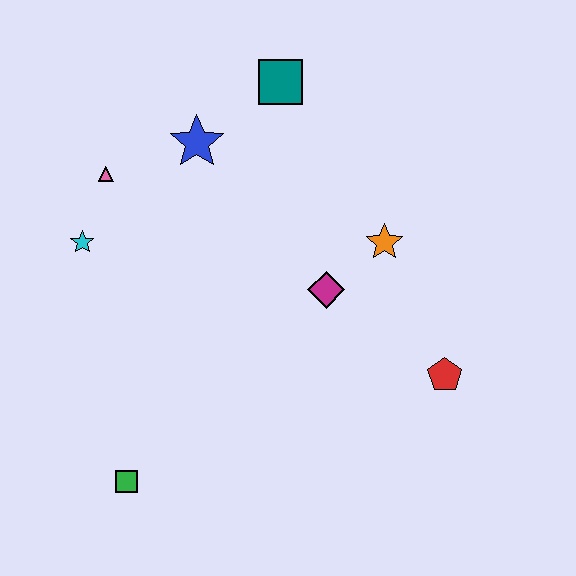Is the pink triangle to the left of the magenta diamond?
Yes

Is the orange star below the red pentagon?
No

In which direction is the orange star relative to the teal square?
The orange star is below the teal square.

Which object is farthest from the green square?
The teal square is farthest from the green square.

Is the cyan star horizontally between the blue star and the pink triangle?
No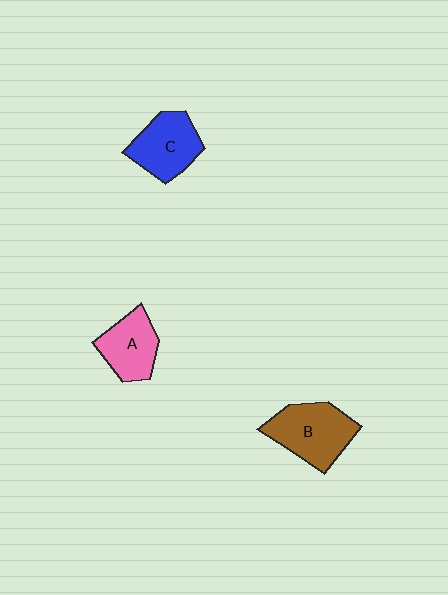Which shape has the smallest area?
Shape A (pink).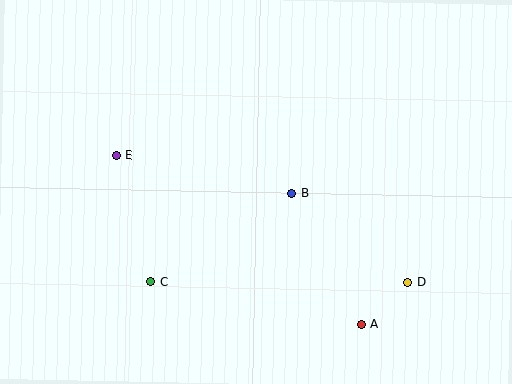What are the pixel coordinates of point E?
Point E is at (116, 155).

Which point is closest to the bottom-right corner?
Point D is closest to the bottom-right corner.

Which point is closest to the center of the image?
Point B at (292, 193) is closest to the center.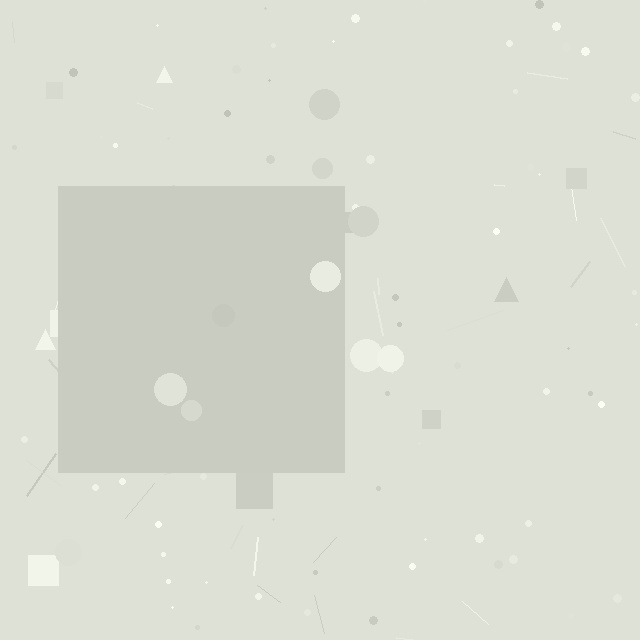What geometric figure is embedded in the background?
A square is embedded in the background.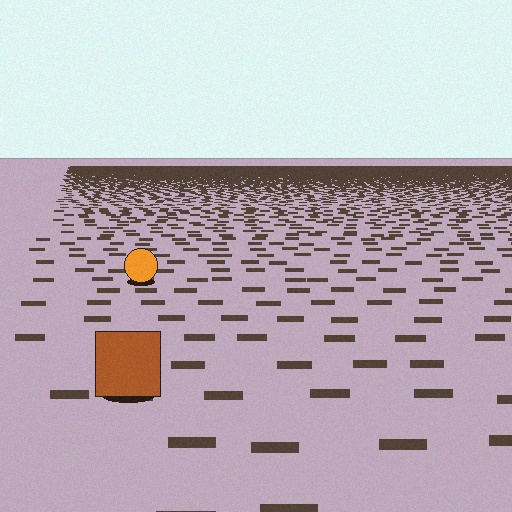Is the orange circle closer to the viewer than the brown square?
No. The brown square is closer — you can tell from the texture gradient: the ground texture is coarser near it.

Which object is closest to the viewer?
The brown square is closest. The texture marks near it are larger and more spread out.